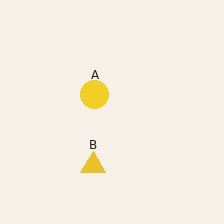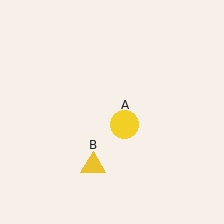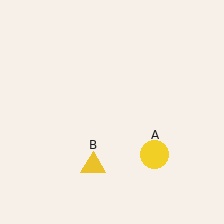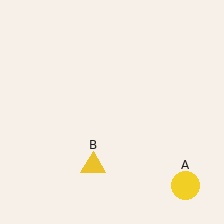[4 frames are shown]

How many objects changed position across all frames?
1 object changed position: yellow circle (object A).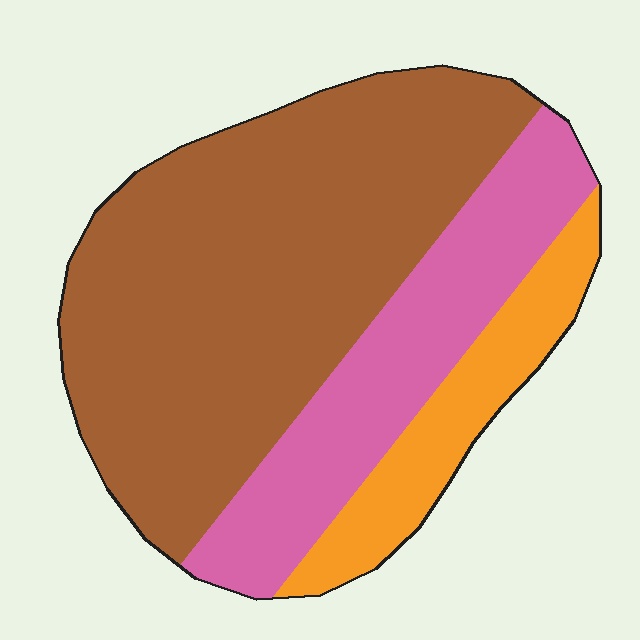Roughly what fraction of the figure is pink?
Pink takes up about one quarter (1/4) of the figure.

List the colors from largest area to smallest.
From largest to smallest: brown, pink, orange.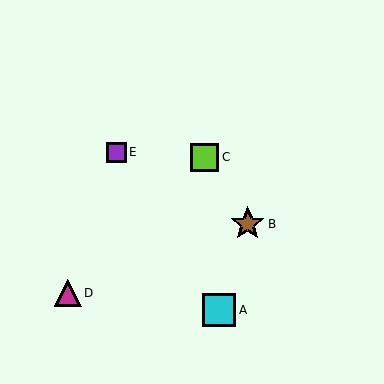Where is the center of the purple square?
The center of the purple square is at (116, 152).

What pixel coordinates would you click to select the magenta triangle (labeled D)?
Click at (68, 293) to select the magenta triangle D.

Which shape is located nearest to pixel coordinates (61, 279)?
The magenta triangle (labeled D) at (68, 293) is nearest to that location.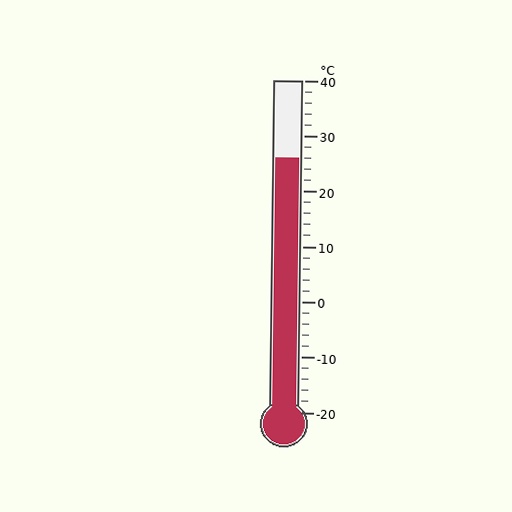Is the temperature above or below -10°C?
The temperature is above -10°C.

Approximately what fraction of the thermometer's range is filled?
The thermometer is filled to approximately 75% of its range.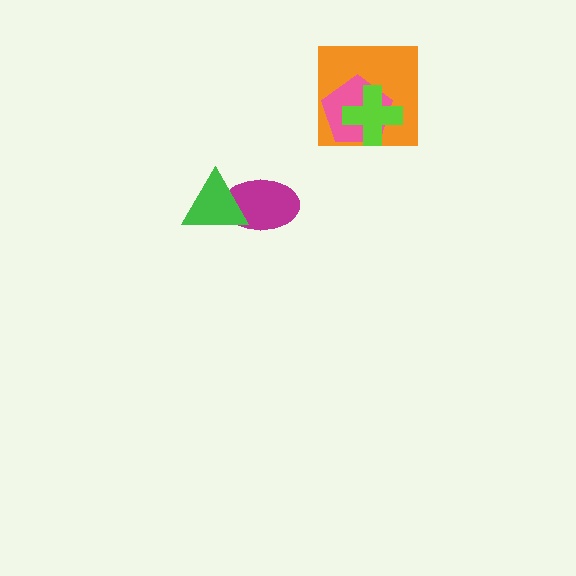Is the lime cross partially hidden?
No, no other shape covers it.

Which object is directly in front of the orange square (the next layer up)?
The pink pentagon is directly in front of the orange square.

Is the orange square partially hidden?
Yes, it is partially covered by another shape.